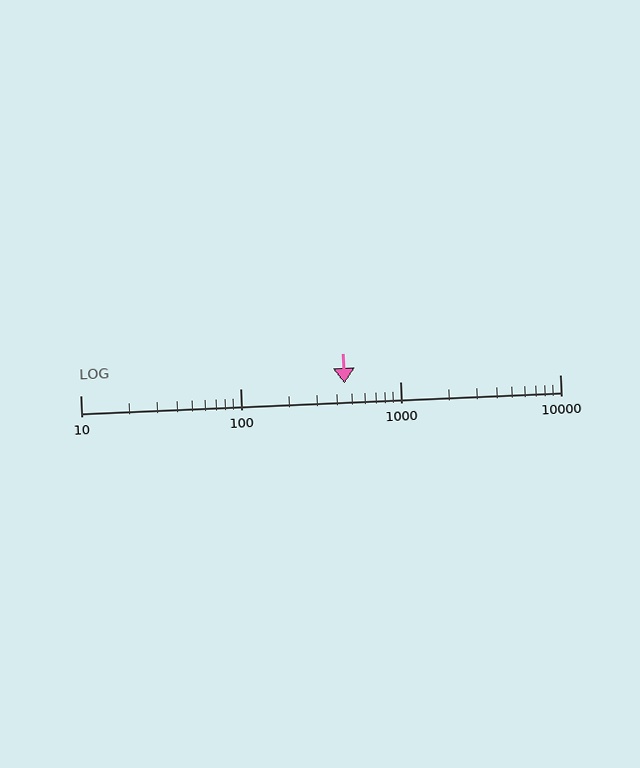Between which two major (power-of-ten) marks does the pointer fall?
The pointer is between 100 and 1000.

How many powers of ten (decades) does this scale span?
The scale spans 3 decades, from 10 to 10000.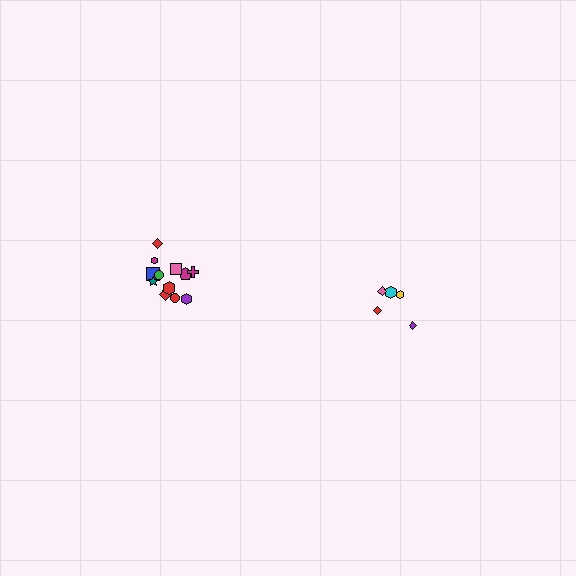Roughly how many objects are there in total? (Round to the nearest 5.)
Roughly 15 objects in total.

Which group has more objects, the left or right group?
The left group.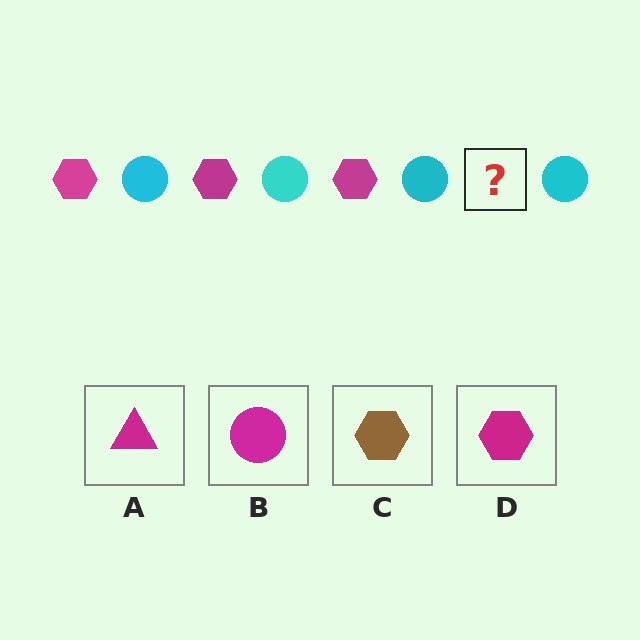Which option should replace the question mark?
Option D.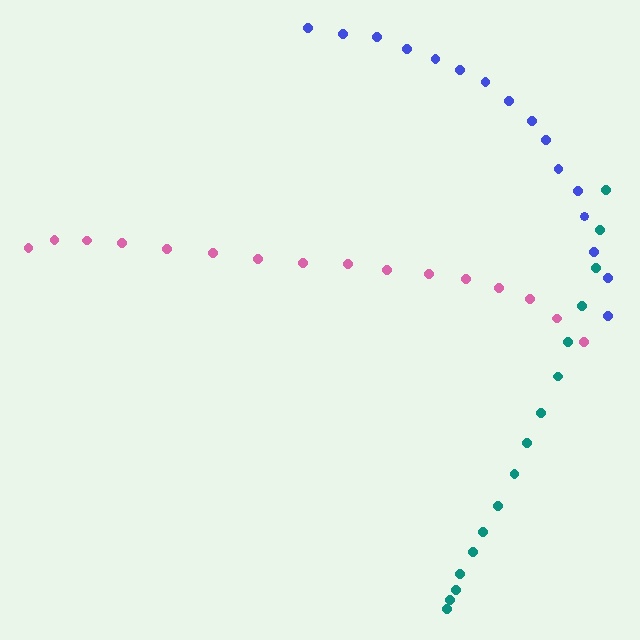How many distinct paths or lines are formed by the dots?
There are 3 distinct paths.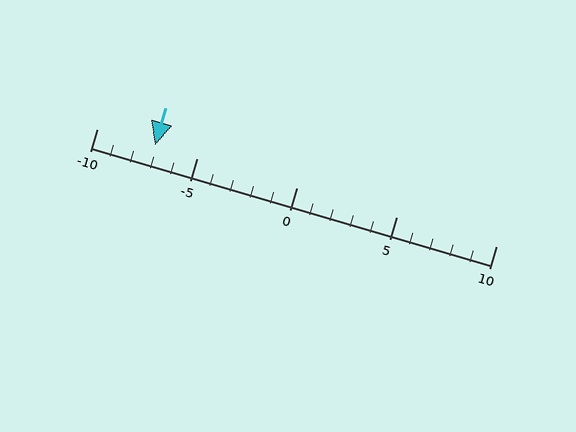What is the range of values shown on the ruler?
The ruler shows values from -10 to 10.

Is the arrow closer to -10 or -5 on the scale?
The arrow is closer to -5.